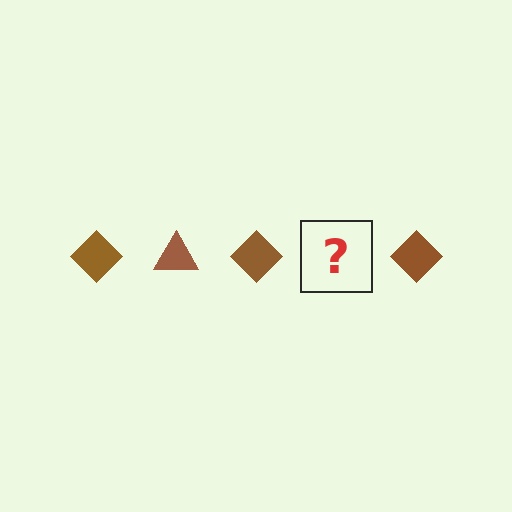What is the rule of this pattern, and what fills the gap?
The rule is that the pattern cycles through diamond, triangle shapes in brown. The gap should be filled with a brown triangle.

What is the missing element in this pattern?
The missing element is a brown triangle.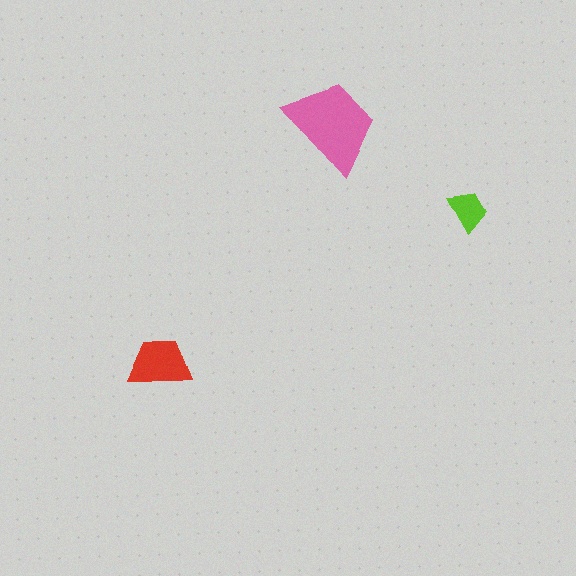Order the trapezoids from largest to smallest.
the pink one, the red one, the lime one.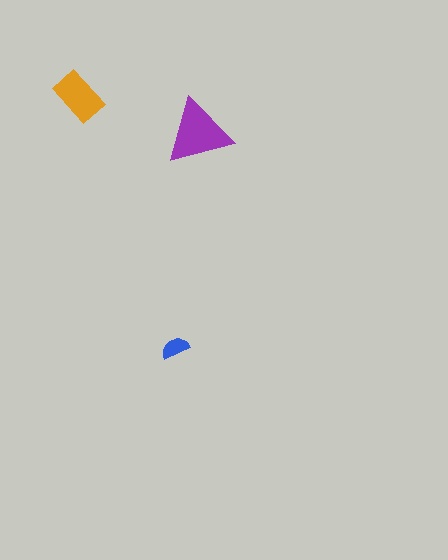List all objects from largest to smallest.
The purple triangle, the orange rectangle, the blue semicircle.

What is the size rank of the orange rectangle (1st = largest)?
2nd.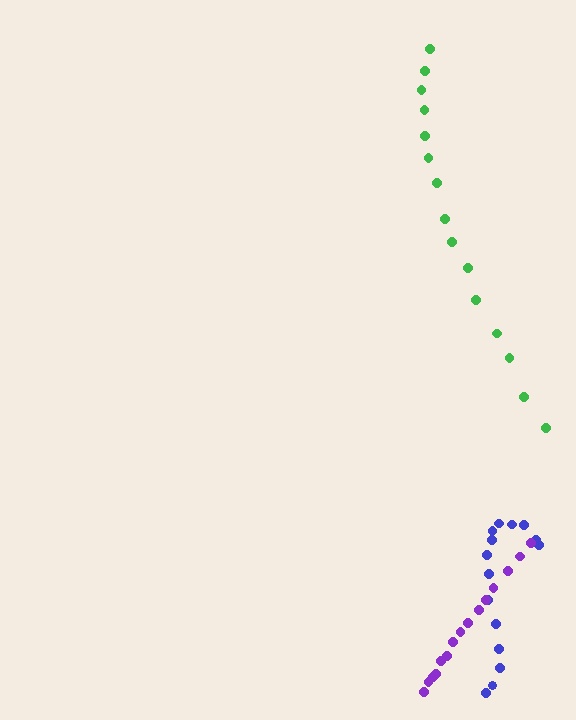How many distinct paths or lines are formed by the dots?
There are 3 distinct paths.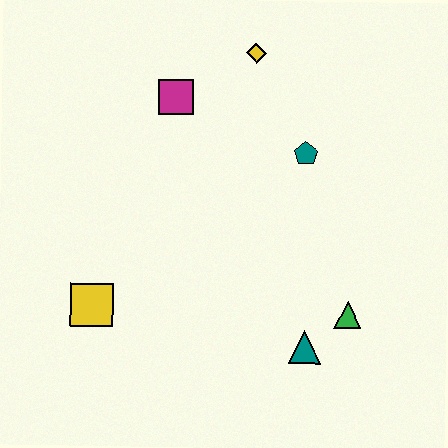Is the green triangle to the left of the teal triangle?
No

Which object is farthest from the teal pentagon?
The yellow square is farthest from the teal pentagon.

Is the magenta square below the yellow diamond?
Yes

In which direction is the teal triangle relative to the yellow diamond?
The teal triangle is below the yellow diamond.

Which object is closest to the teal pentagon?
The yellow diamond is closest to the teal pentagon.